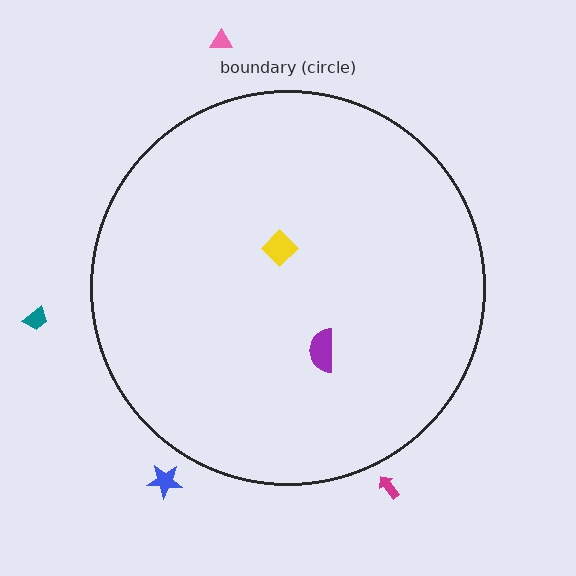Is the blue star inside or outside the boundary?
Outside.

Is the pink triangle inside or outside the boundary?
Outside.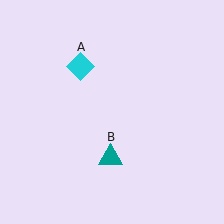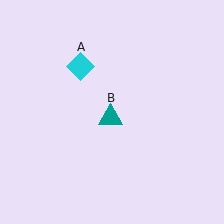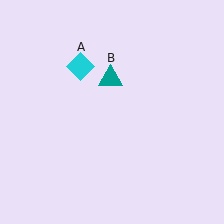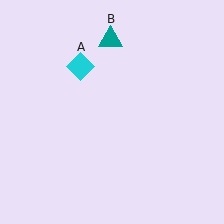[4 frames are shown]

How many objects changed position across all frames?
1 object changed position: teal triangle (object B).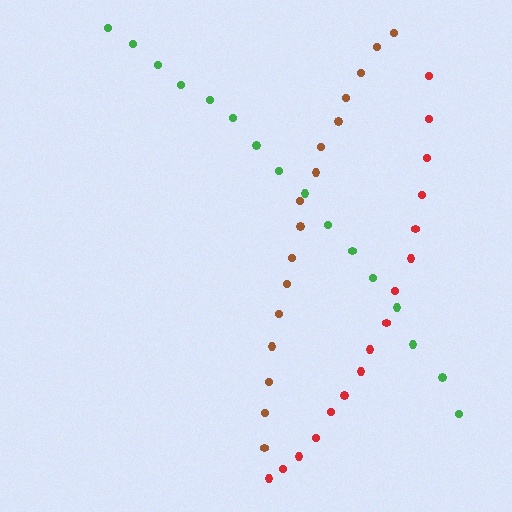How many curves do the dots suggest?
There are 3 distinct paths.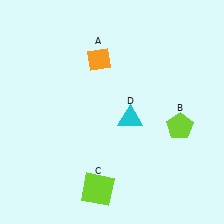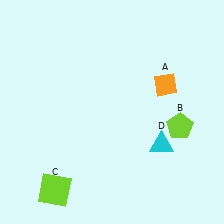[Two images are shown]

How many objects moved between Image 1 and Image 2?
3 objects moved between the two images.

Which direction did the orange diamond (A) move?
The orange diamond (A) moved right.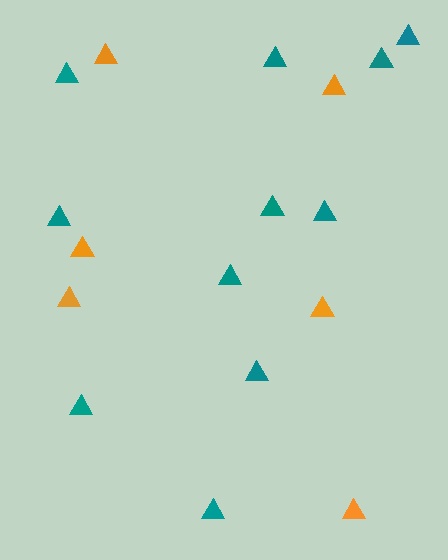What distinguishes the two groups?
There are 2 groups: one group of orange triangles (6) and one group of teal triangles (11).